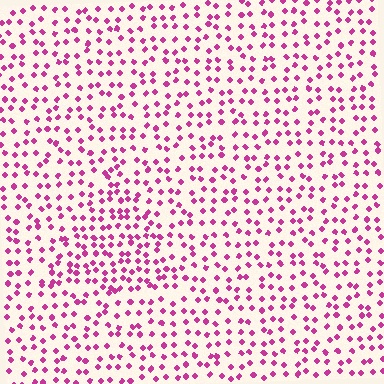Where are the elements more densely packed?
The elements are more densely packed inside the triangle boundary.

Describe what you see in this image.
The image contains small magenta elements arranged at two different densities. A triangle-shaped region is visible where the elements are more densely packed than the surrounding area.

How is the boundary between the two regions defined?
The boundary is defined by a change in element density (approximately 1.5x ratio). All elements are the same color, size, and shape.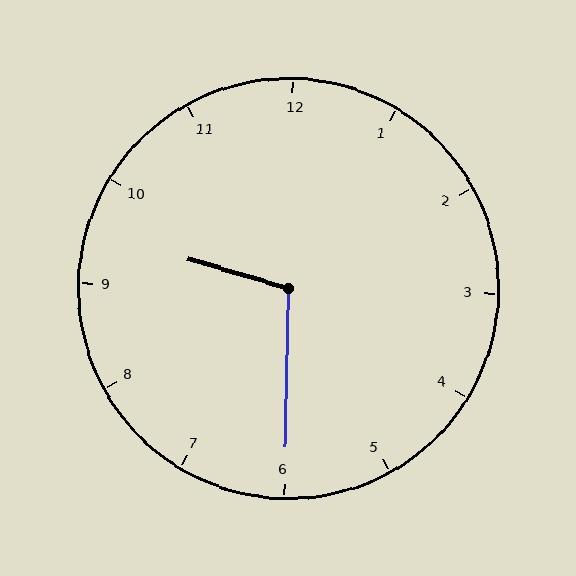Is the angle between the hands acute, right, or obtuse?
It is obtuse.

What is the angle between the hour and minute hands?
Approximately 105 degrees.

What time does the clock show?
9:30.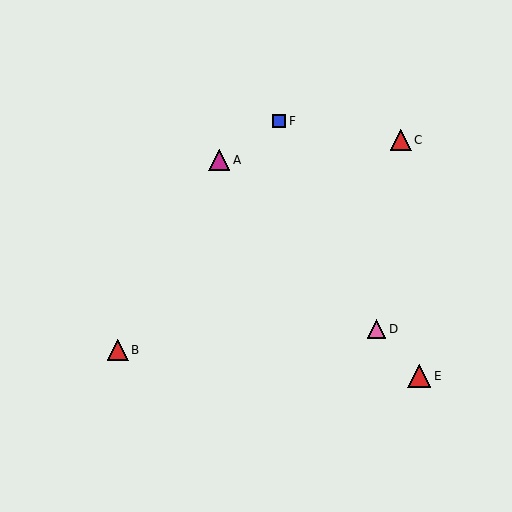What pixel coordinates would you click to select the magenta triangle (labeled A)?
Click at (219, 160) to select the magenta triangle A.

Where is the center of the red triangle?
The center of the red triangle is at (401, 140).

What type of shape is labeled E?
Shape E is a red triangle.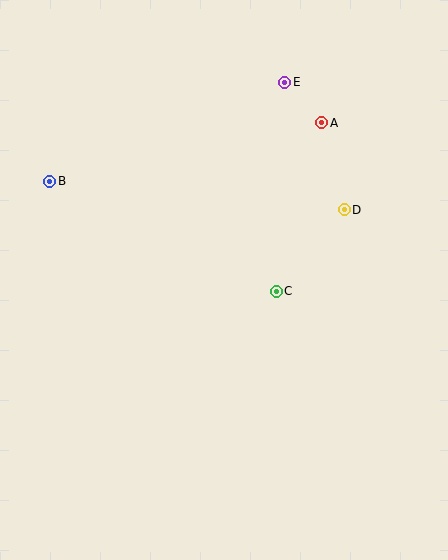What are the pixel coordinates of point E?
Point E is at (285, 82).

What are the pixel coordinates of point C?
Point C is at (276, 291).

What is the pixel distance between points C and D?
The distance between C and D is 106 pixels.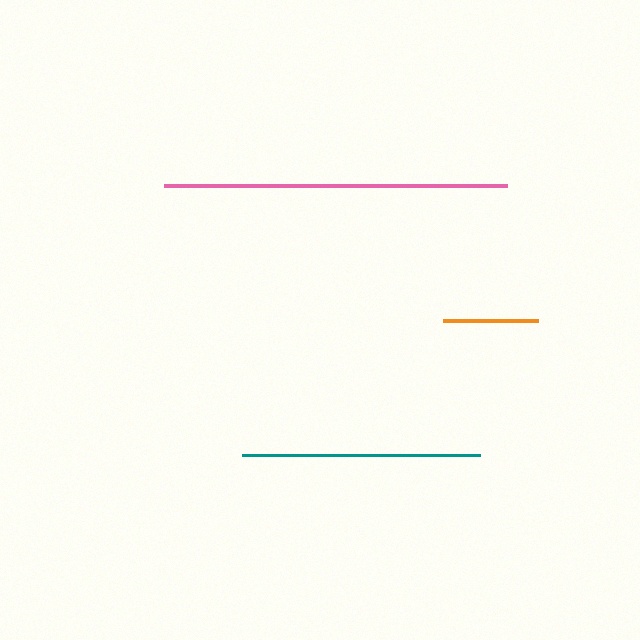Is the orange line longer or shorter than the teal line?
The teal line is longer than the orange line.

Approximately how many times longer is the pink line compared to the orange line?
The pink line is approximately 3.6 times the length of the orange line.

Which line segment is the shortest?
The orange line is the shortest at approximately 95 pixels.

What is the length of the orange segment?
The orange segment is approximately 95 pixels long.